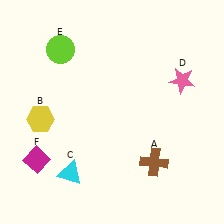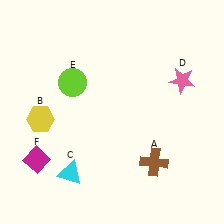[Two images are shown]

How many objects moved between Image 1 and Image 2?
1 object moved between the two images.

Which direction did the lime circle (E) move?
The lime circle (E) moved down.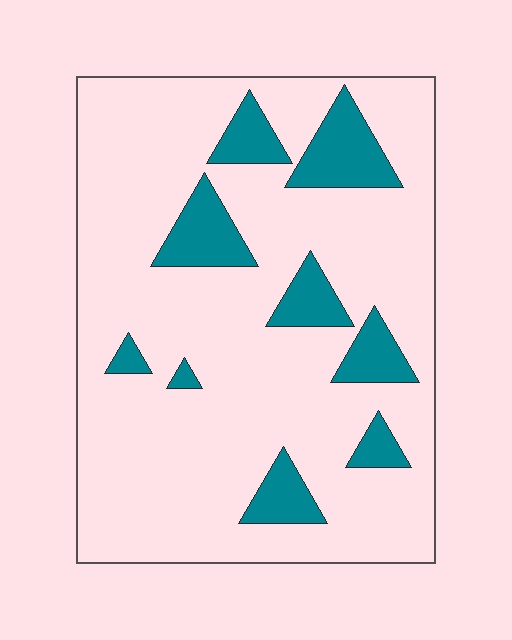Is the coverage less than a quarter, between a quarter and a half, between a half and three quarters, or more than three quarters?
Less than a quarter.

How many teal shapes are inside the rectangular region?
9.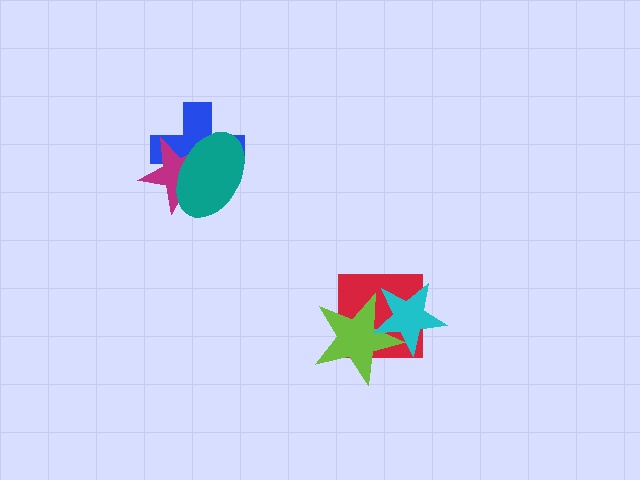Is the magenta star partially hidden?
Yes, it is partially covered by another shape.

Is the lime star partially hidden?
Yes, it is partially covered by another shape.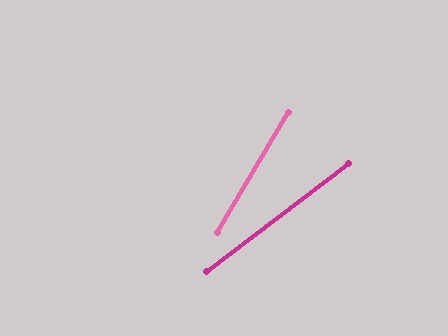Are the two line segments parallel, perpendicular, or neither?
Neither parallel nor perpendicular — they differ by about 22°.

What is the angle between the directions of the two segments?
Approximately 22 degrees.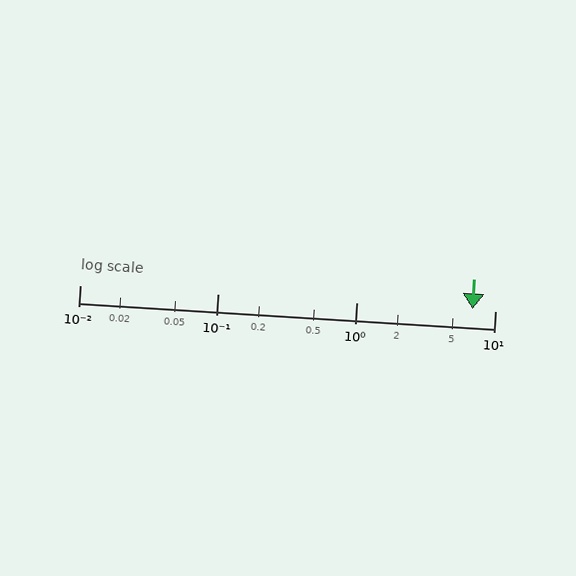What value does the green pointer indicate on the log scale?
The pointer indicates approximately 6.9.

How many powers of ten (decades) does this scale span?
The scale spans 3 decades, from 0.01 to 10.